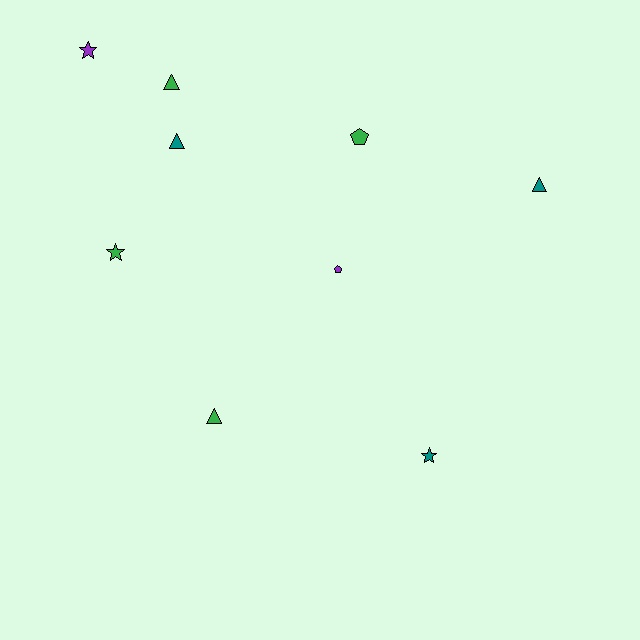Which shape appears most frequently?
Triangle, with 4 objects.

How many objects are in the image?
There are 9 objects.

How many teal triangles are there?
There are 2 teal triangles.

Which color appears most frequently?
Green, with 4 objects.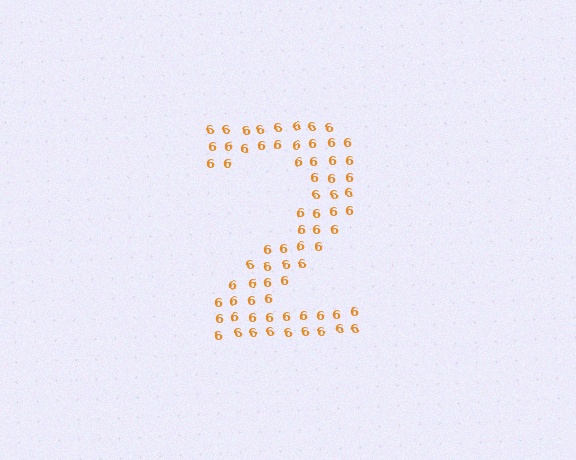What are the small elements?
The small elements are digit 6's.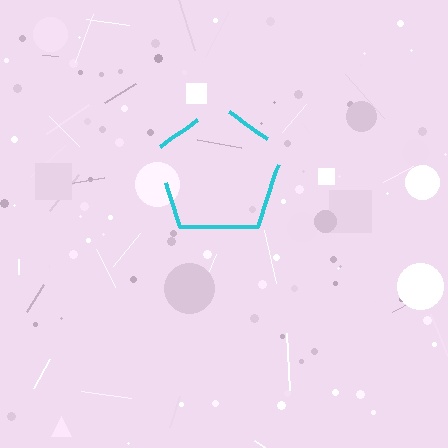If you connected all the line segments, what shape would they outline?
They would outline a pentagon.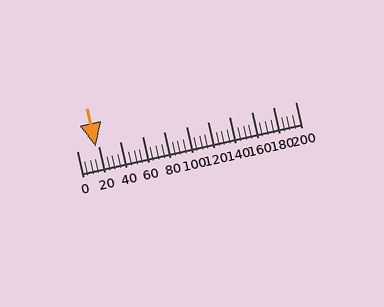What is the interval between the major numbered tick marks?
The major tick marks are spaced 20 units apart.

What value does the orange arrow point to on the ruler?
The orange arrow points to approximately 18.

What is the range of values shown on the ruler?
The ruler shows values from 0 to 200.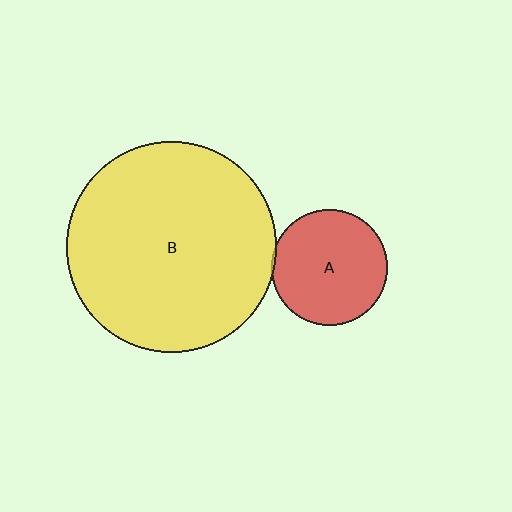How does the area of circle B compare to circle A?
Approximately 3.3 times.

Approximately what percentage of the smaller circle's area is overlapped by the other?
Approximately 5%.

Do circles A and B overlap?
Yes.